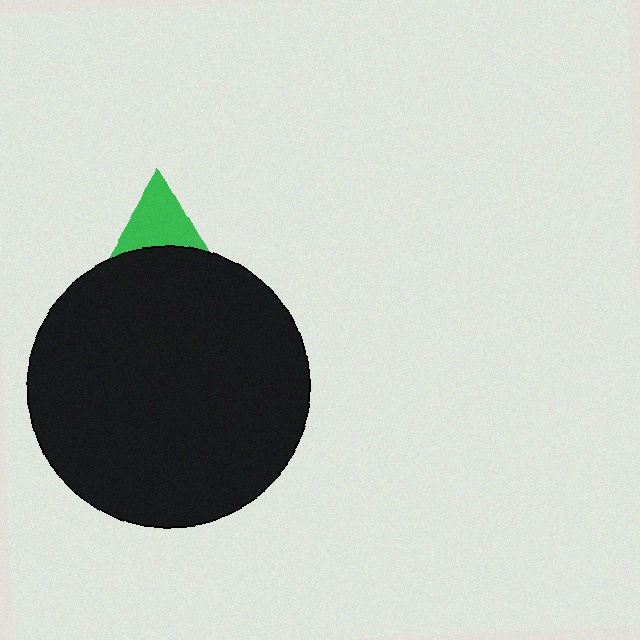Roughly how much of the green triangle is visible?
About half of it is visible (roughly 45%).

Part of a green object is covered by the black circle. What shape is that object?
It is a triangle.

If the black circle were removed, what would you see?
You would see the complete green triangle.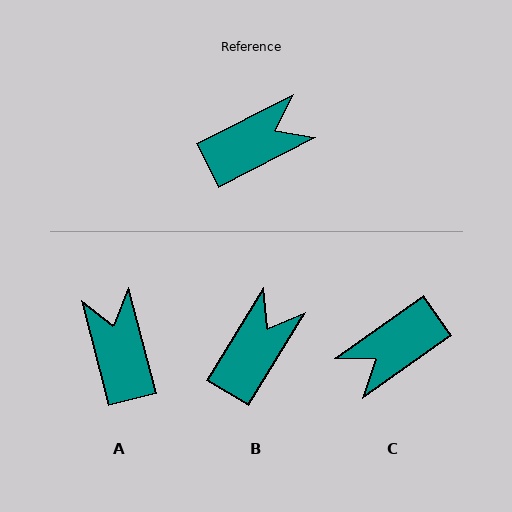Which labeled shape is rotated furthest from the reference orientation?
C, about 172 degrees away.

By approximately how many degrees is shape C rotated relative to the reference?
Approximately 172 degrees clockwise.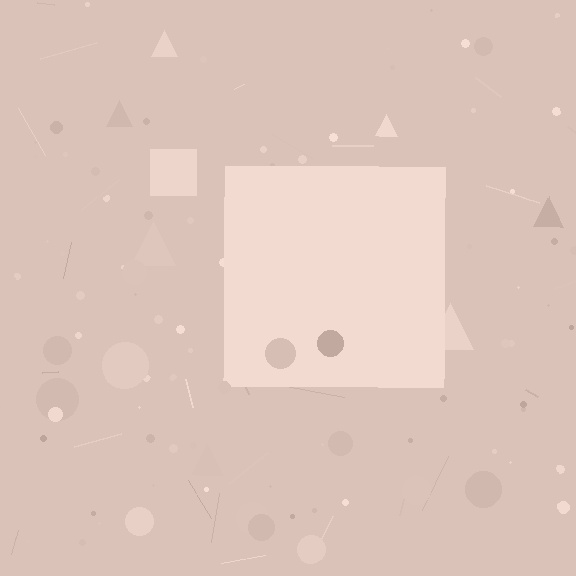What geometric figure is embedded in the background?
A square is embedded in the background.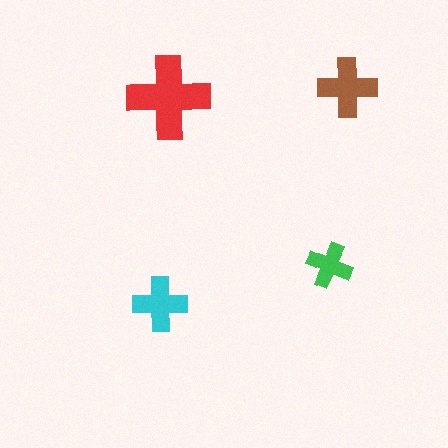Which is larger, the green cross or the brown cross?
The brown one.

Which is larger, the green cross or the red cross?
The red one.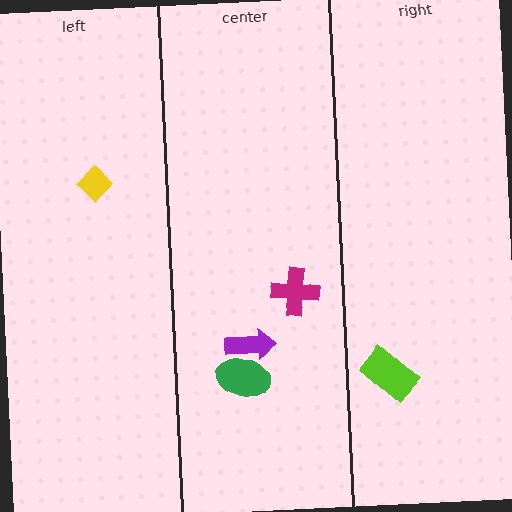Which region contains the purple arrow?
The center region.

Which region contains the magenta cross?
The center region.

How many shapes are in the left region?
1.